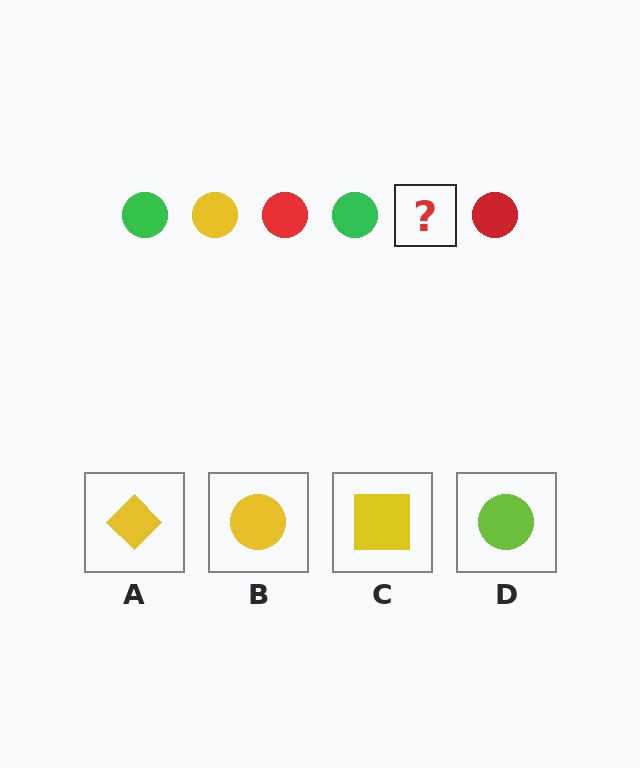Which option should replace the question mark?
Option B.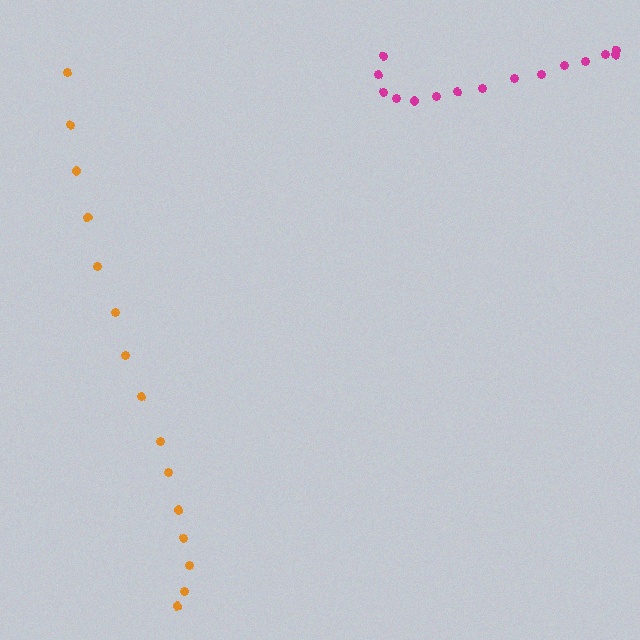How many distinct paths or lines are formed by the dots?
There are 2 distinct paths.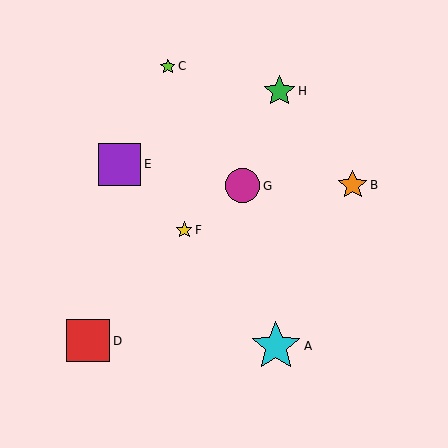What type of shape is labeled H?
Shape H is a green star.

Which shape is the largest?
The cyan star (labeled A) is the largest.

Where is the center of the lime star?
The center of the lime star is at (168, 66).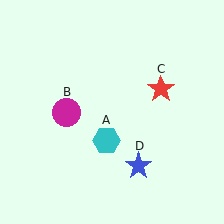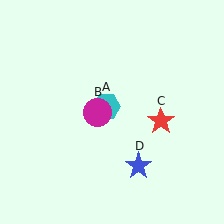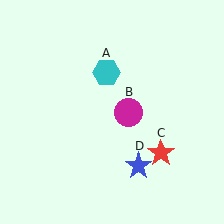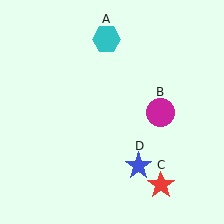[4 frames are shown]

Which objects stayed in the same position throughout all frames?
Blue star (object D) remained stationary.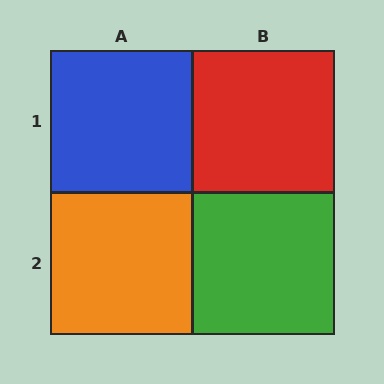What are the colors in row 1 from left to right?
Blue, red.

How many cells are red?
1 cell is red.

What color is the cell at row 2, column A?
Orange.